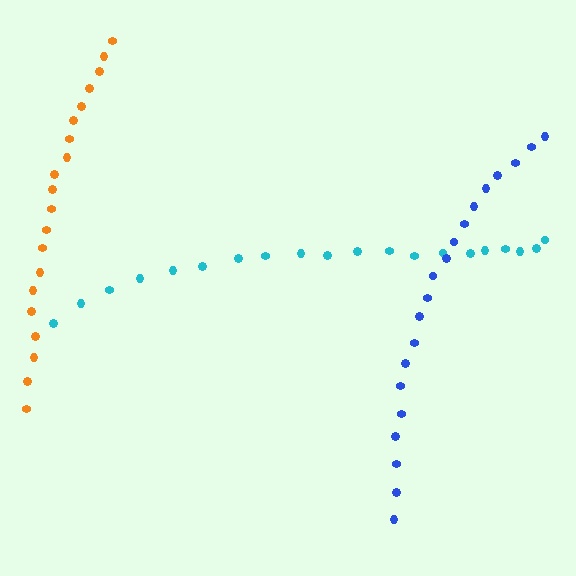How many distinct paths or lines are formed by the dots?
There are 3 distinct paths.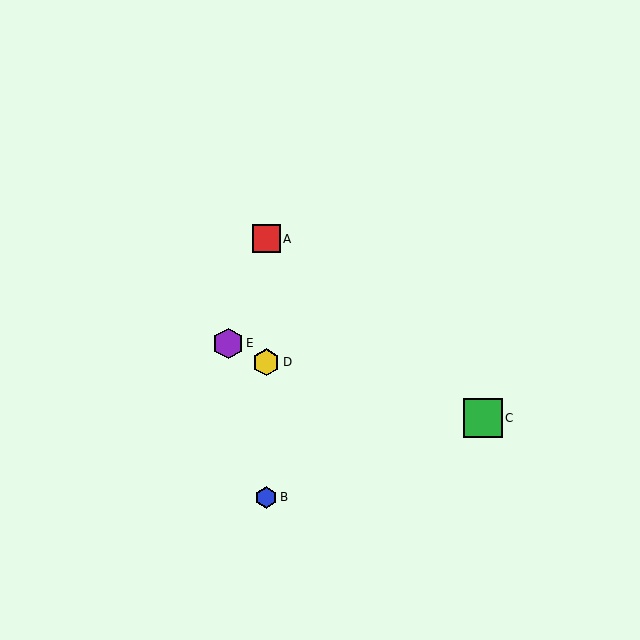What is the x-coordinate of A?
Object A is at x≈266.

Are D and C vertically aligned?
No, D is at x≈266 and C is at x≈483.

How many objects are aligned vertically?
3 objects (A, B, D) are aligned vertically.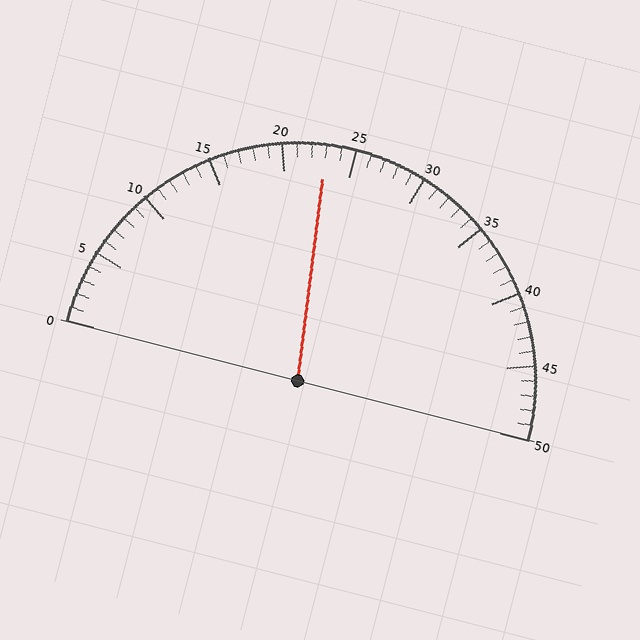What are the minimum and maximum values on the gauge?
The gauge ranges from 0 to 50.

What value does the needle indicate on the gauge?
The needle indicates approximately 23.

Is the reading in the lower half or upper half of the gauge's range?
The reading is in the lower half of the range (0 to 50).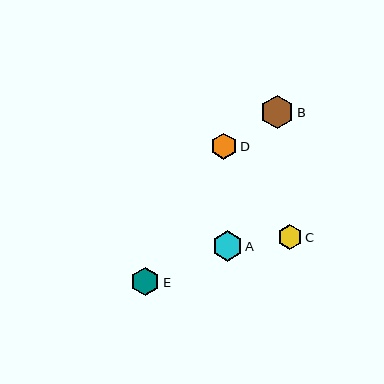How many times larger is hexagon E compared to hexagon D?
Hexagon E is approximately 1.1 times the size of hexagon D.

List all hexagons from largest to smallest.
From largest to smallest: B, A, E, D, C.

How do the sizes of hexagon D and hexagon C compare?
Hexagon D and hexagon C are approximately the same size.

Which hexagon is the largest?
Hexagon B is the largest with a size of approximately 33 pixels.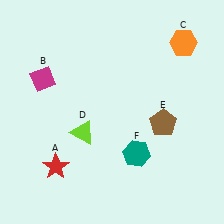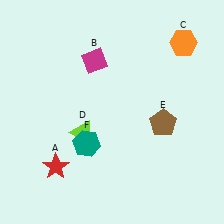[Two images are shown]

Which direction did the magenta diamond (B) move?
The magenta diamond (B) moved right.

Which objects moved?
The objects that moved are: the magenta diamond (B), the teal hexagon (F).